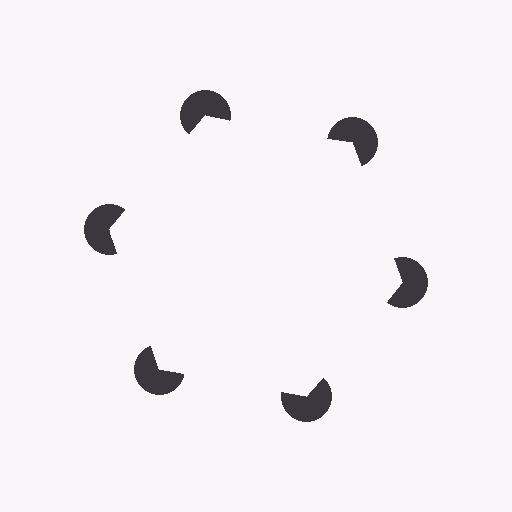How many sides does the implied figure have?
6 sides.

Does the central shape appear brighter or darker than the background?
It typically appears slightly brighter than the background, even though no actual brightness change is drawn.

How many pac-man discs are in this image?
There are 6 — one at each vertex of the illusory hexagon.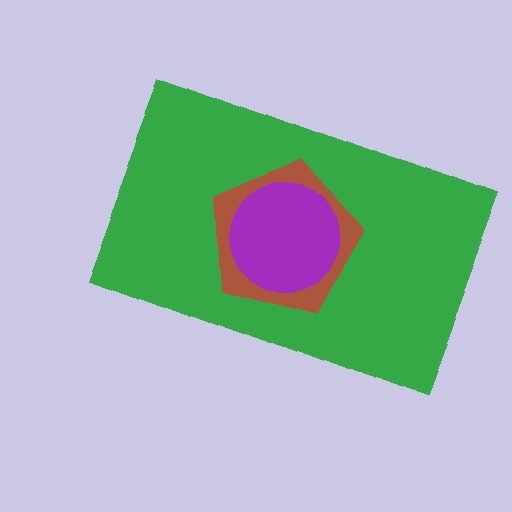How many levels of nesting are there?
3.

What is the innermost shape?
The purple circle.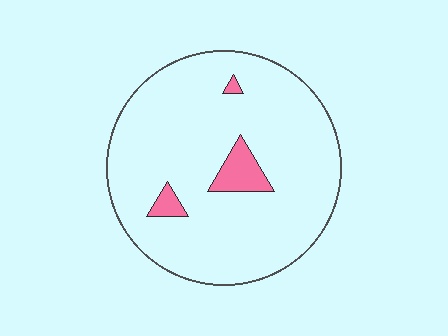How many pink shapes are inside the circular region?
3.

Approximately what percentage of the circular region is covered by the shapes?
Approximately 5%.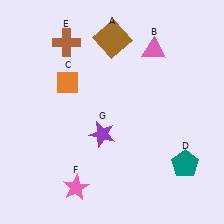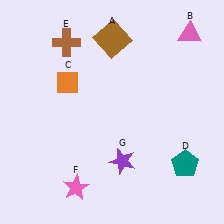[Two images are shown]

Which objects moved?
The objects that moved are: the pink triangle (B), the purple star (G).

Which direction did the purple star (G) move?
The purple star (G) moved down.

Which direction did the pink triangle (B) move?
The pink triangle (B) moved right.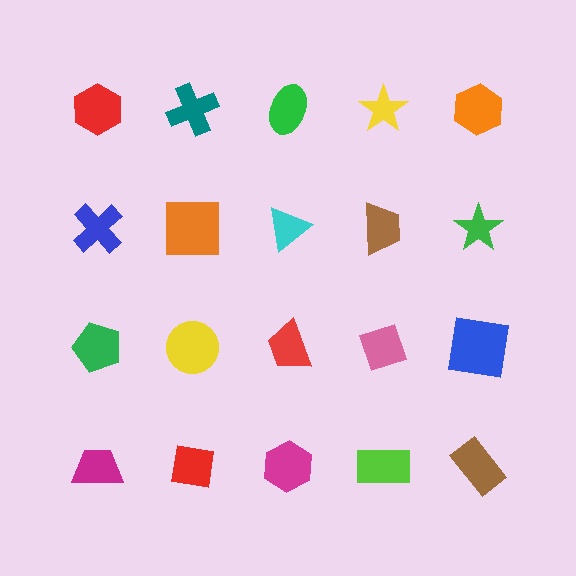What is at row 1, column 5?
An orange hexagon.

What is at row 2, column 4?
A brown trapezoid.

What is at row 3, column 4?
A pink diamond.